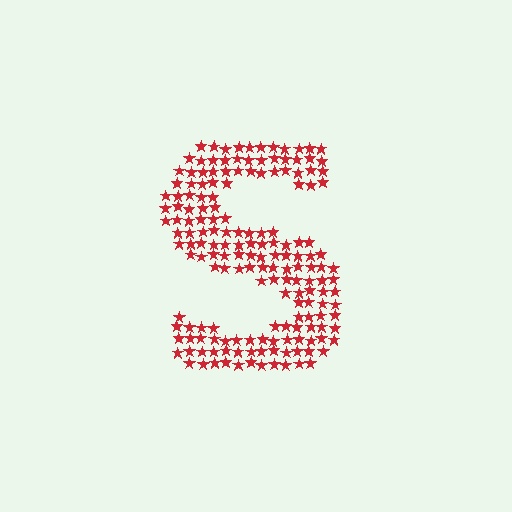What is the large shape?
The large shape is the letter S.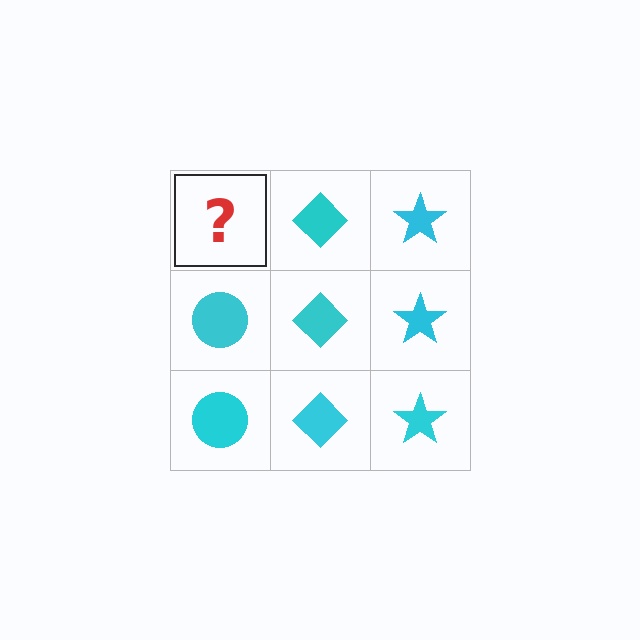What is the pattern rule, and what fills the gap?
The rule is that each column has a consistent shape. The gap should be filled with a cyan circle.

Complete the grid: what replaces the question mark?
The question mark should be replaced with a cyan circle.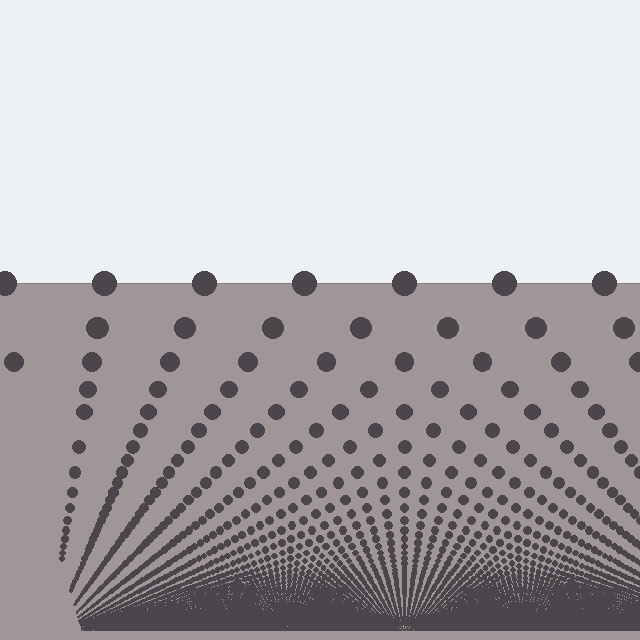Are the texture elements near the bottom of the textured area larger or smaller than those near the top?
Smaller. The gradient is inverted — elements near the bottom are smaller and denser.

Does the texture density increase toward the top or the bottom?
Density increases toward the bottom.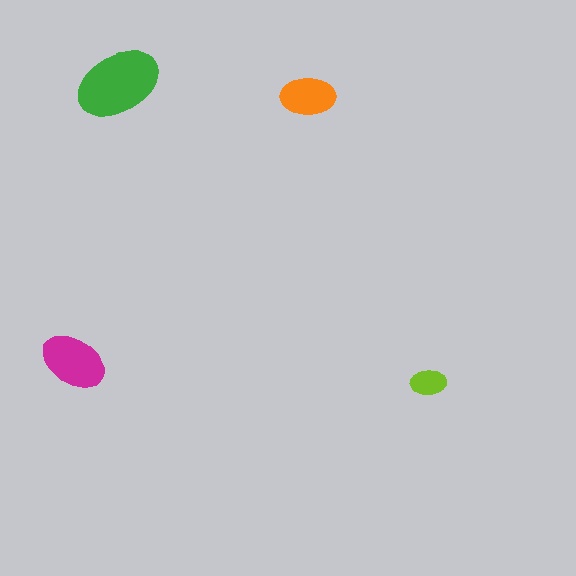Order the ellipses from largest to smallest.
the green one, the magenta one, the orange one, the lime one.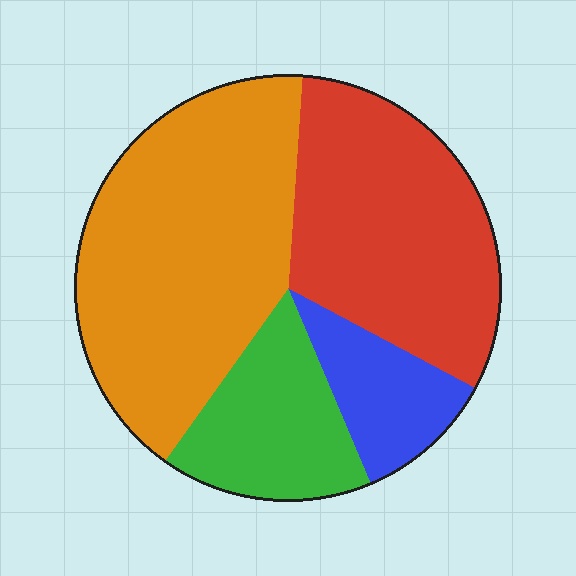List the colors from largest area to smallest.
From largest to smallest: orange, red, green, blue.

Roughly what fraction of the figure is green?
Green takes up about one sixth (1/6) of the figure.